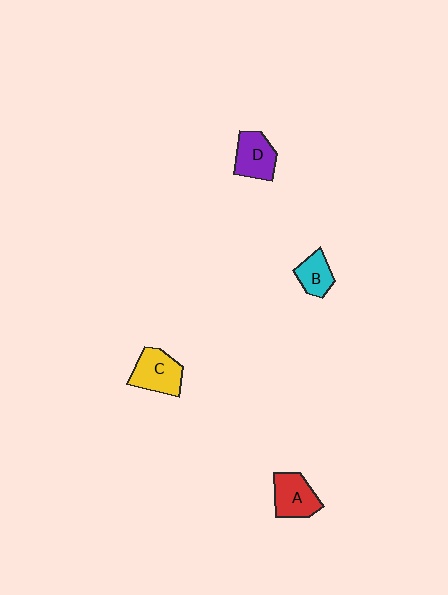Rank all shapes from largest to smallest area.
From largest to smallest: C (yellow), A (red), D (purple), B (cyan).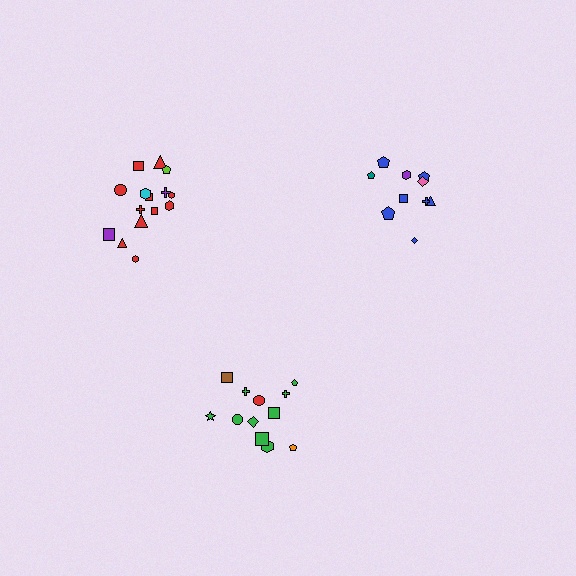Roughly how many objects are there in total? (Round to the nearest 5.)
Roughly 35 objects in total.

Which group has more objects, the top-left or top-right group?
The top-left group.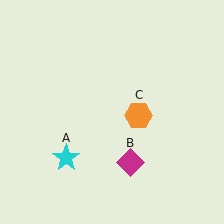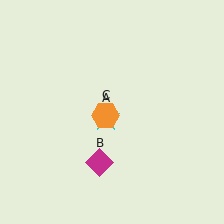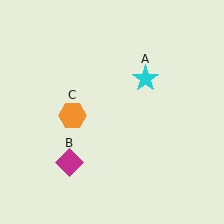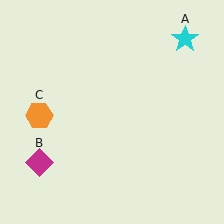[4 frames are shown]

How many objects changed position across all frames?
3 objects changed position: cyan star (object A), magenta diamond (object B), orange hexagon (object C).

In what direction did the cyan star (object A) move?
The cyan star (object A) moved up and to the right.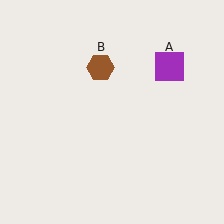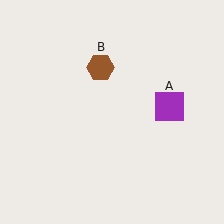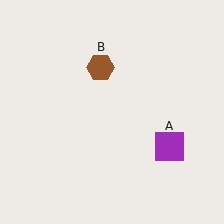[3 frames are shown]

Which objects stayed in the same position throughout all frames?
Brown hexagon (object B) remained stationary.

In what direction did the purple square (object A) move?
The purple square (object A) moved down.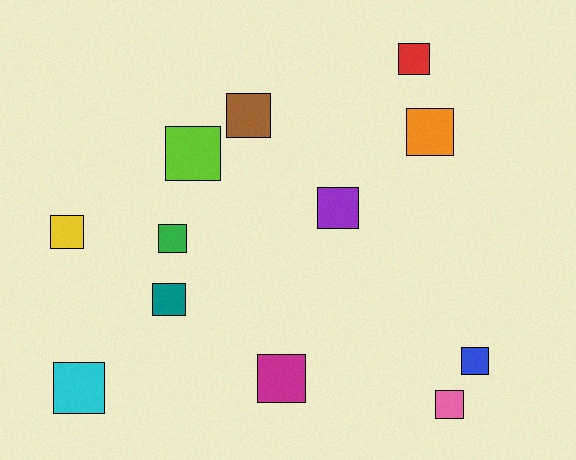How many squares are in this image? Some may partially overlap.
There are 12 squares.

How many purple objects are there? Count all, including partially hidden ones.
There is 1 purple object.